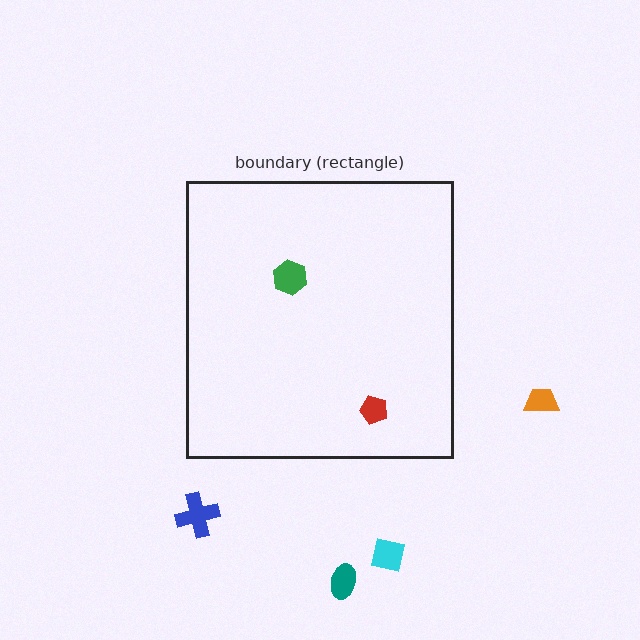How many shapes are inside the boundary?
2 inside, 4 outside.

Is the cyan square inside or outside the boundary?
Outside.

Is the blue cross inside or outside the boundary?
Outside.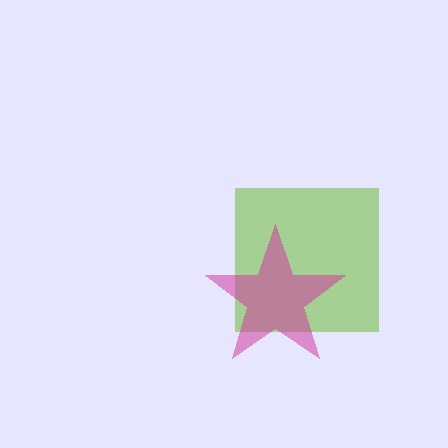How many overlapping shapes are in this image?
There are 2 overlapping shapes in the image.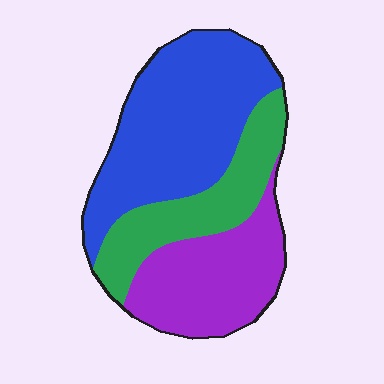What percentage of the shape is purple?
Purple covers around 30% of the shape.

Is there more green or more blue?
Blue.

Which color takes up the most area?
Blue, at roughly 45%.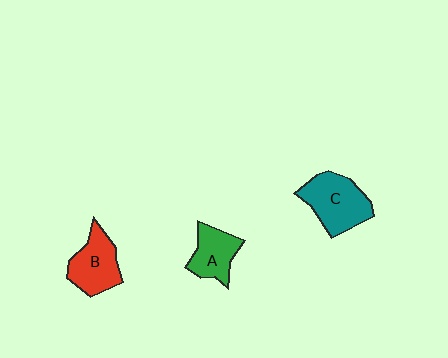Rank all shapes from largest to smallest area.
From largest to smallest: C (teal), B (red), A (green).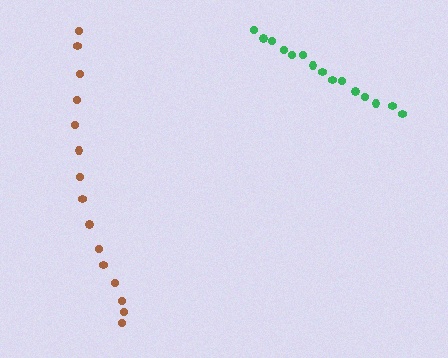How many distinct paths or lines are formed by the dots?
There are 2 distinct paths.